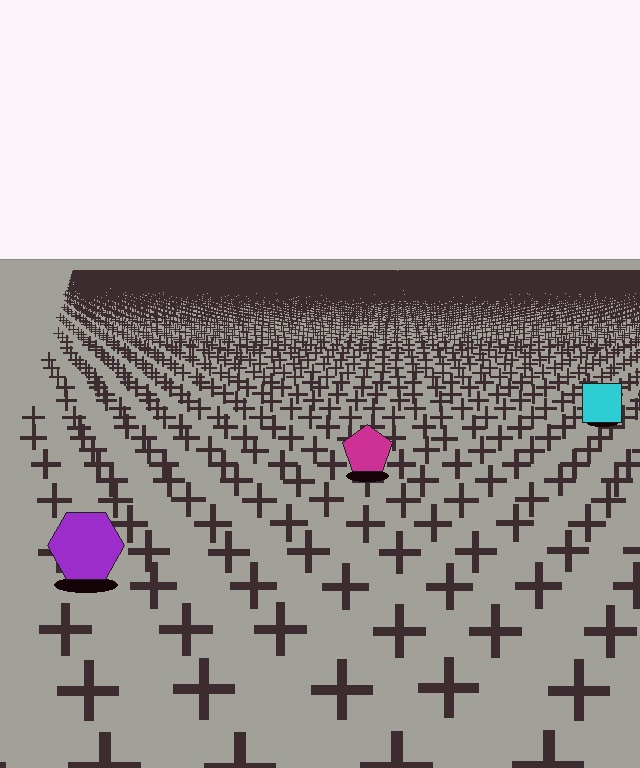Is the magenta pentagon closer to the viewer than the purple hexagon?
No. The purple hexagon is closer — you can tell from the texture gradient: the ground texture is coarser near it.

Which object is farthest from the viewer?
The cyan square is farthest from the viewer. It appears smaller and the ground texture around it is denser.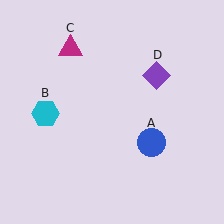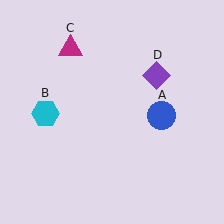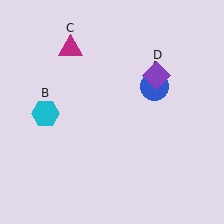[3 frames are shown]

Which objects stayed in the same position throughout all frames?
Cyan hexagon (object B) and magenta triangle (object C) and purple diamond (object D) remained stationary.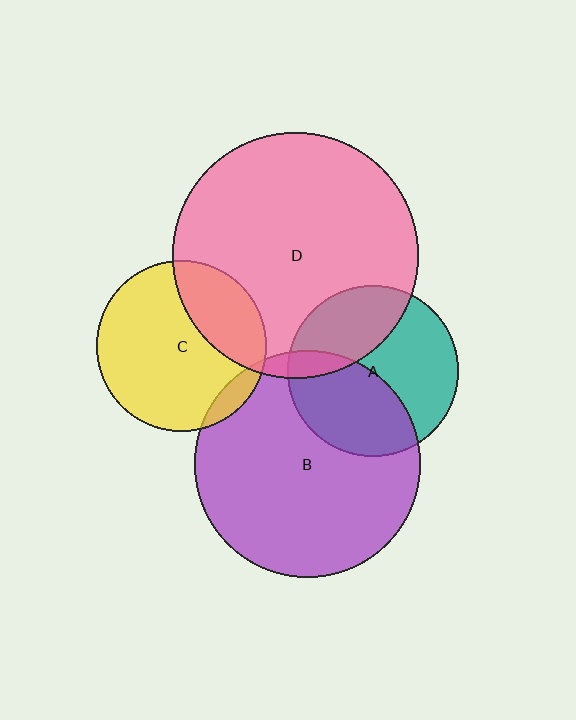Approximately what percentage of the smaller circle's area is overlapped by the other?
Approximately 40%.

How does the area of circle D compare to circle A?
Approximately 2.1 times.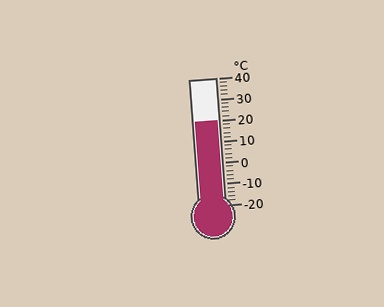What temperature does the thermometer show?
The thermometer shows approximately 20°C.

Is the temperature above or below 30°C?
The temperature is below 30°C.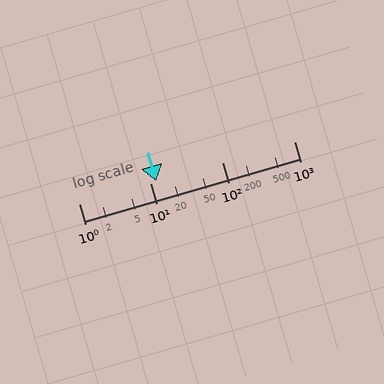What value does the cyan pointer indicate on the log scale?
The pointer indicates approximately 12.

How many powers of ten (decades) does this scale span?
The scale spans 3 decades, from 1 to 1000.